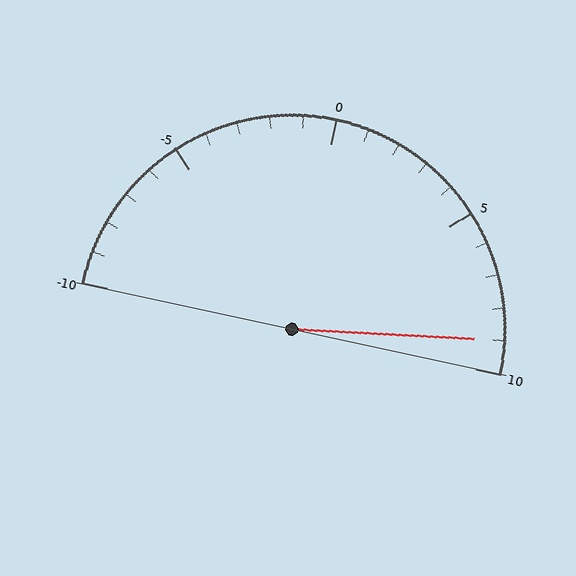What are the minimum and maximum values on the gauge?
The gauge ranges from -10 to 10.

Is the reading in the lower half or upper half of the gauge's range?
The reading is in the upper half of the range (-10 to 10).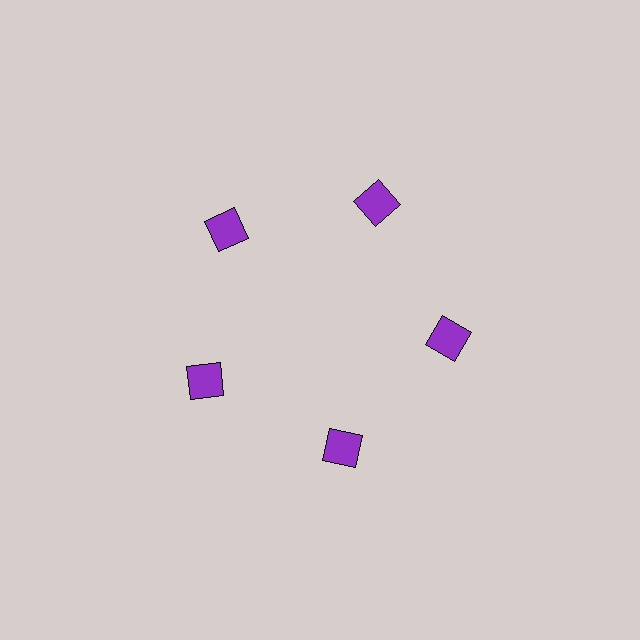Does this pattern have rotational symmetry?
Yes, this pattern has 5-fold rotational symmetry. It looks the same after rotating 72 degrees around the center.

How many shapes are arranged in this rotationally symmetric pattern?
There are 5 shapes, arranged in 5 groups of 1.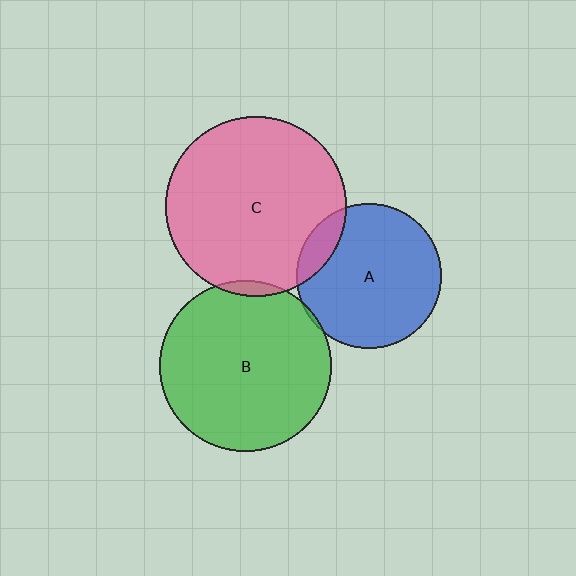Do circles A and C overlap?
Yes.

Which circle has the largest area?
Circle C (pink).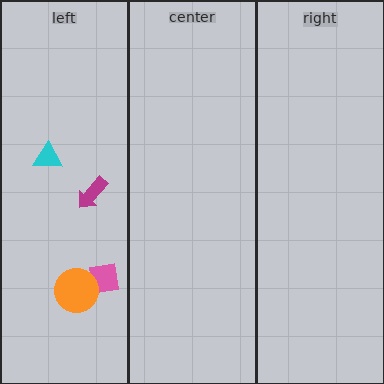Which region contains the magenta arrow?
The left region.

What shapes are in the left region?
The magenta arrow, the cyan triangle, the pink square, the orange circle.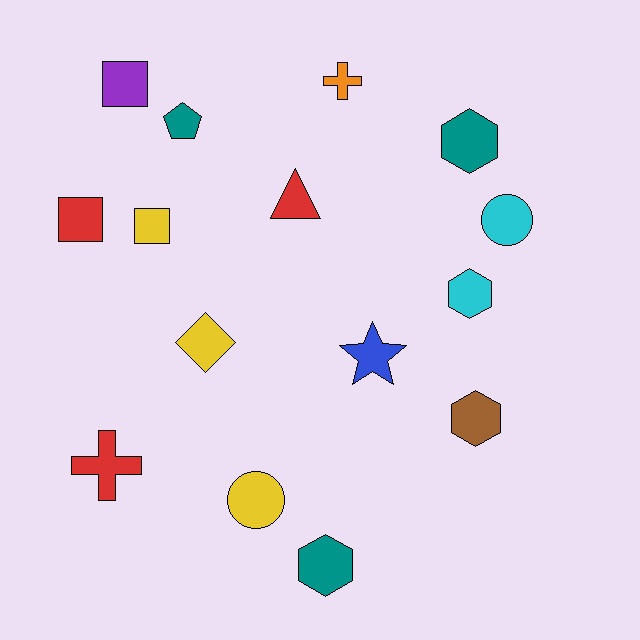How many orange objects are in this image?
There is 1 orange object.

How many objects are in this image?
There are 15 objects.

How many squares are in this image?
There are 3 squares.